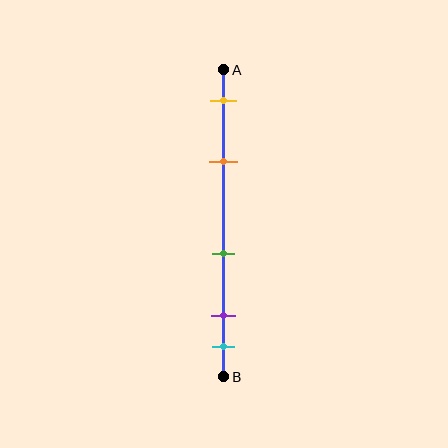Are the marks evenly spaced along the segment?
No, the marks are not evenly spaced.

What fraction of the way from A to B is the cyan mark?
The cyan mark is approximately 90% (0.9) of the way from A to B.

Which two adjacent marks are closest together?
The purple and cyan marks are the closest adjacent pair.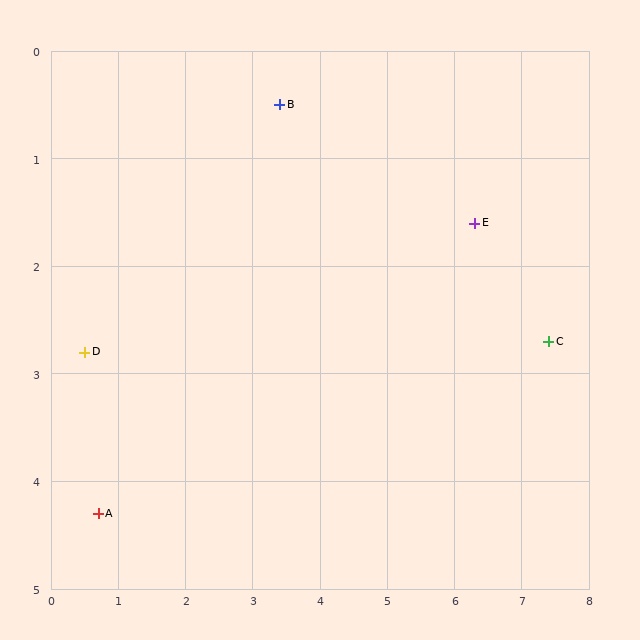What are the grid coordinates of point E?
Point E is at approximately (6.3, 1.6).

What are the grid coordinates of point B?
Point B is at approximately (3.4, 0.5).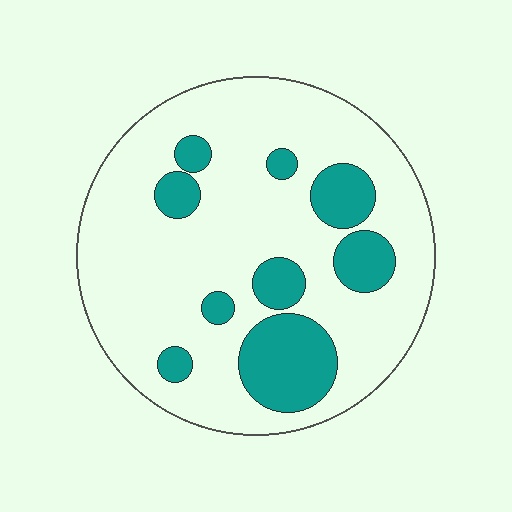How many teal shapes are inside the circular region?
9.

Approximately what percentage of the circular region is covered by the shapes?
Approximately 20%.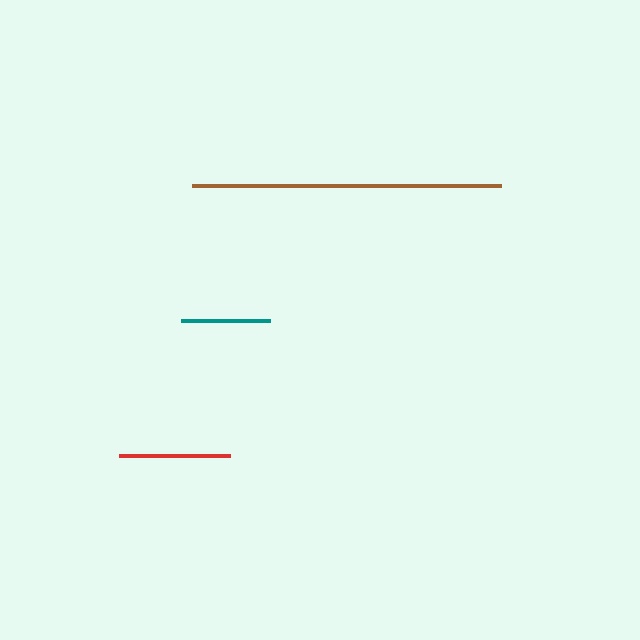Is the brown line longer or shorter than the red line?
The brown line is longer than the red line.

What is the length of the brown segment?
The brown segment is approximately 309 pixels long.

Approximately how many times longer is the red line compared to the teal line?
The red line is approximately 1.2 times the length of the teal line.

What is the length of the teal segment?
The teal segment is approximately 89 pixels long.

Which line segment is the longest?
The brown line is the longest at approximately 309 pixels.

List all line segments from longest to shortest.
From longest to shortest: brown, red, teal.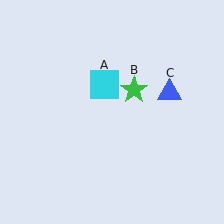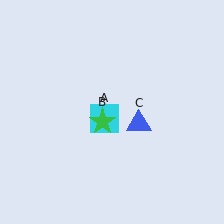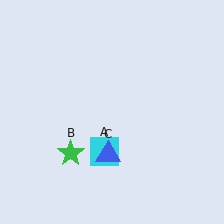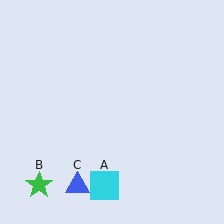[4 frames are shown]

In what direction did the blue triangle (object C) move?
The blue triangle (object C) moved down and to the left.